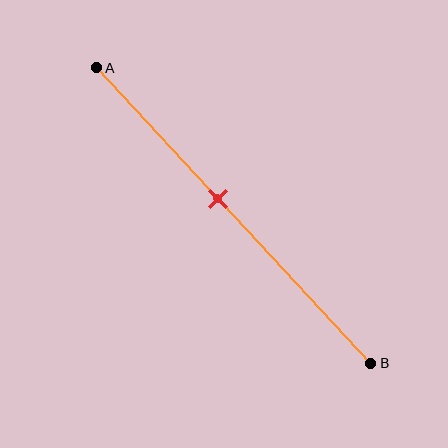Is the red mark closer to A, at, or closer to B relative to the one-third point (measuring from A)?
The red mark is closer to point B than the one-third point of segment AB.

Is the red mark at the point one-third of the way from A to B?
No, the mark is at about 45% from A, not at the 33% one-third point.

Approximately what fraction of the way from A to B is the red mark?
The red mark is approximately 45% of the way from A to B.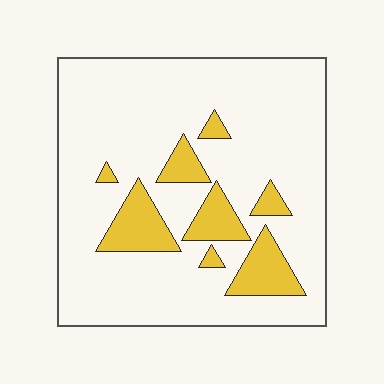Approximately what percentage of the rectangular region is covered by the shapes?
Approximately 15%.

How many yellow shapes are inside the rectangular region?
8.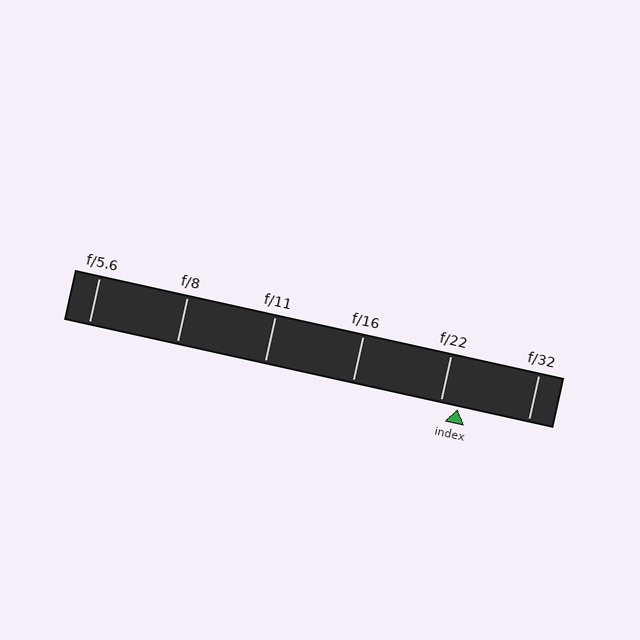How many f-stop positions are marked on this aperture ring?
There are 6 f-stop positions marked.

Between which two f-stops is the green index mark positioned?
The index mark is between f/22 and f/32.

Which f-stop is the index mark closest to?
The index mark is closest to f/22.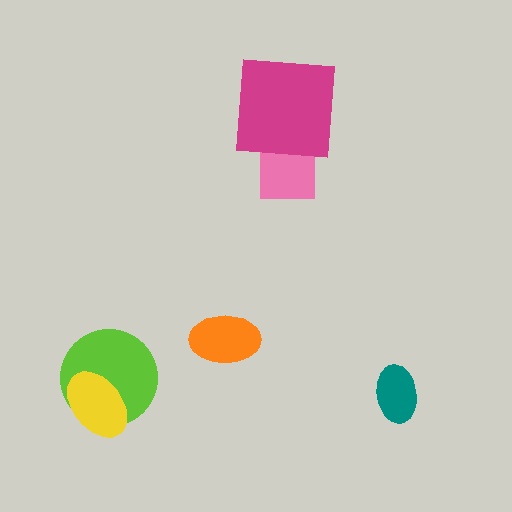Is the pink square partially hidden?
Yes, it is partially covered by another shape.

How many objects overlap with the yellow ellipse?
1 object overlaps with the yellow ellipse.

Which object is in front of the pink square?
The magenta square is in front of the pink square.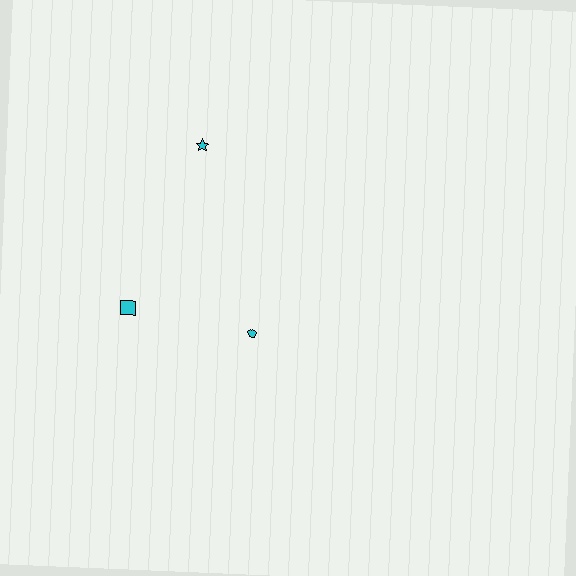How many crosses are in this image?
There are no crosses.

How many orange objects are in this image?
There are no orange objects.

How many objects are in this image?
There are 3 objects.